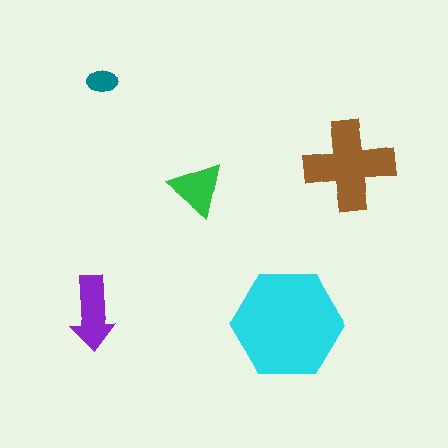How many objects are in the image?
There are 5 objects in the image.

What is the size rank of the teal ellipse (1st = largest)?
5th.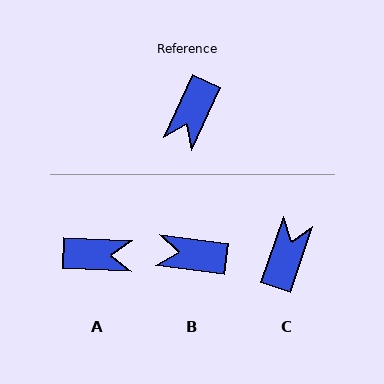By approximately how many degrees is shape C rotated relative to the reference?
Approximately 174 degrees clockwise.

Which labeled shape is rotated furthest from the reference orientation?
C, about 174 degrees away.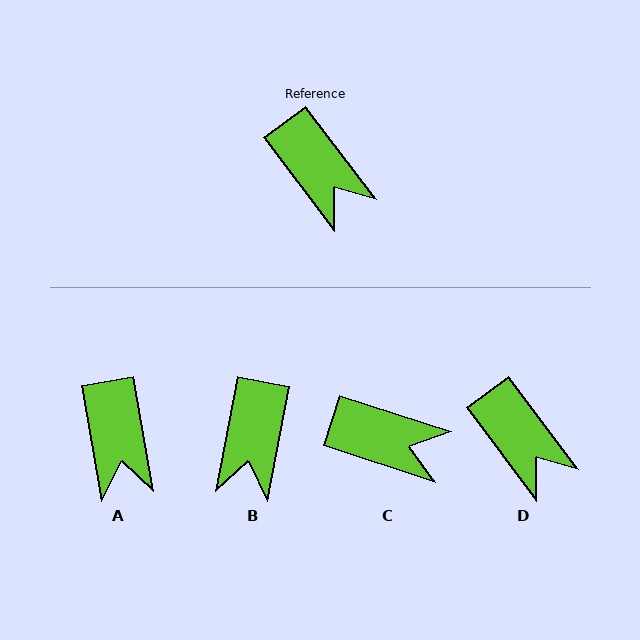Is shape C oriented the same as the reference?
No, it is off by about 35 degrees.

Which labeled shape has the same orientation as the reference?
D.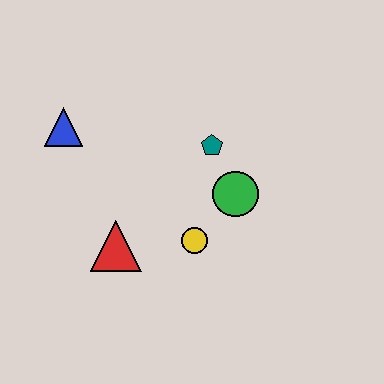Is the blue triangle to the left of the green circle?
Yes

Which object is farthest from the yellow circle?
The blue triangle is farthest from the yellow circle.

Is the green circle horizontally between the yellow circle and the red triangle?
No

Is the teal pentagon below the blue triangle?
Yes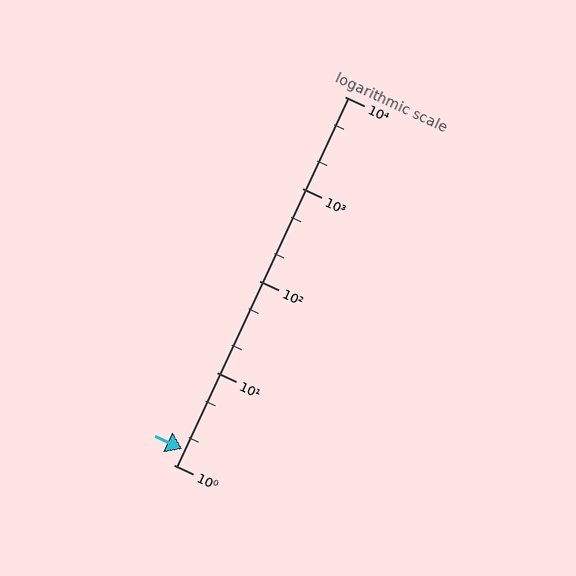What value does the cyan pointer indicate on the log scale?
The pointer indicates approximately 1.5.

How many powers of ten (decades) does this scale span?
The scale spans 4 decades, from 1 to 10000.